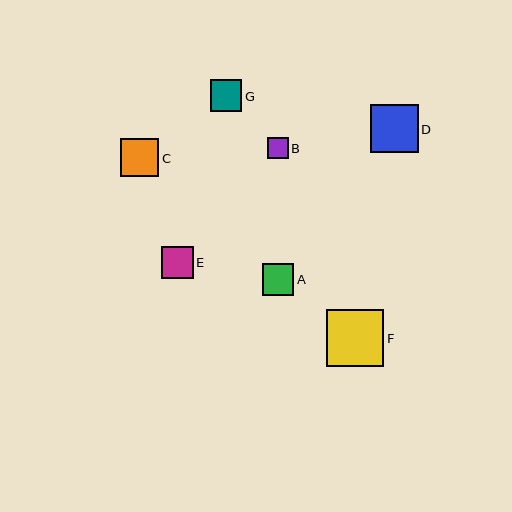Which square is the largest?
Square F is the largest with a size of approximately 58 pixels.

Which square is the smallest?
Square B is the smallest with a size of approximately 21 pixels.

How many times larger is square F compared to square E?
Square F is approximately 1.8 times the size of square E.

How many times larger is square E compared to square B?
Square E is approximately 1.5 times the size of square B.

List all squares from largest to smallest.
From largest to smallest: F, D, C, E, G, A, B.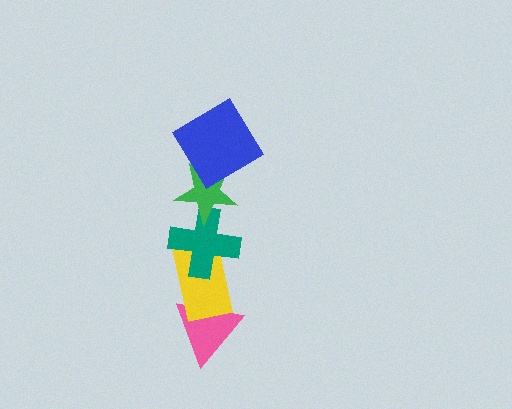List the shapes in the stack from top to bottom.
From top to bottom: the blue diamond, the green star, the teal cross, the yellow rectangle, the pink triangle.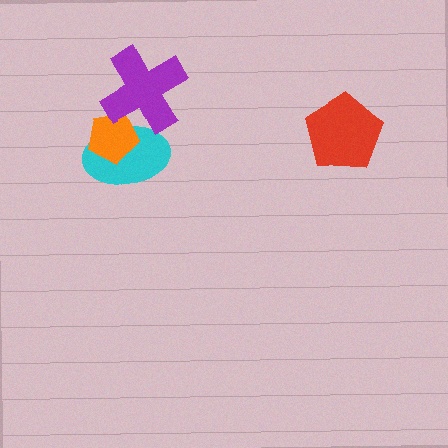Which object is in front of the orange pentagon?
The purple cross is in front of the orange pentagon.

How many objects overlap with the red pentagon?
0 objects overlap with the red pentagon.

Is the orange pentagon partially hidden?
Yes, it is partially covered by another shape.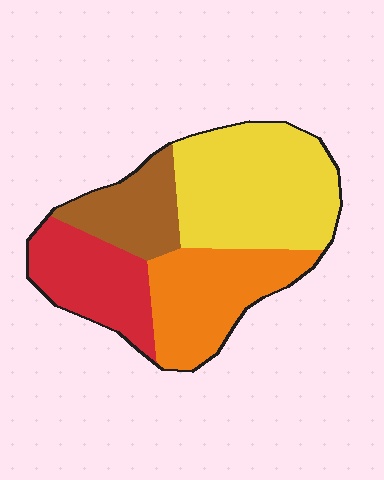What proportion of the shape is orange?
Orange covers roughly 25% of the shape.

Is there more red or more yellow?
Yellow.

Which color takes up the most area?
Yellow, at roughly 40%.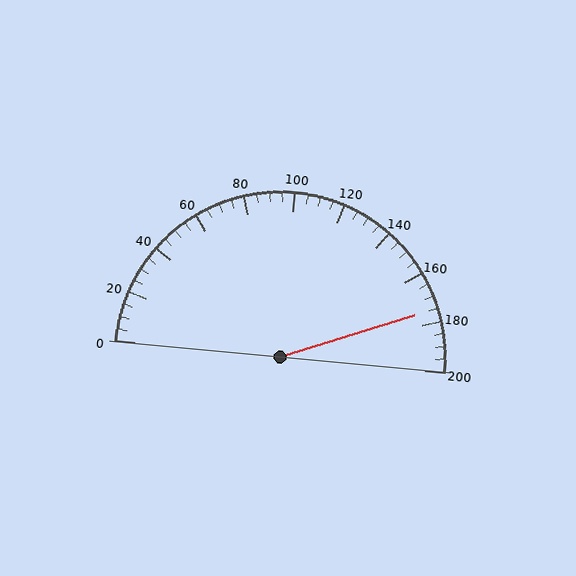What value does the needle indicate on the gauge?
The needle indicates approximately 175.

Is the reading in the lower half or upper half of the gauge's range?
The reading is in the upper half of the range (0 to 200).